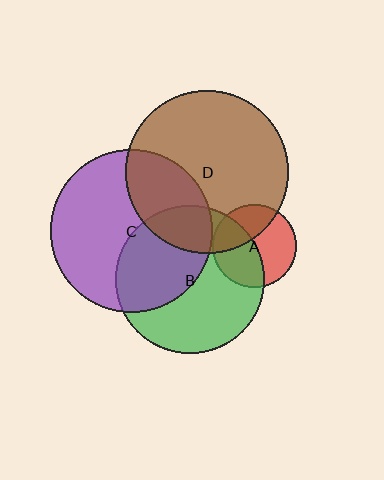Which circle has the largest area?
Circle D (brown).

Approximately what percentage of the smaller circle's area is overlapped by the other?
Approximately 35%.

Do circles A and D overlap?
Yes.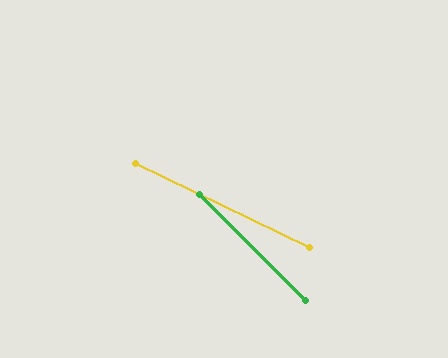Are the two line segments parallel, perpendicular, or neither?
Neither parallel nor perpendicular — they differ by about 19°.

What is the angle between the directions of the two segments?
Approximately 19 degrees.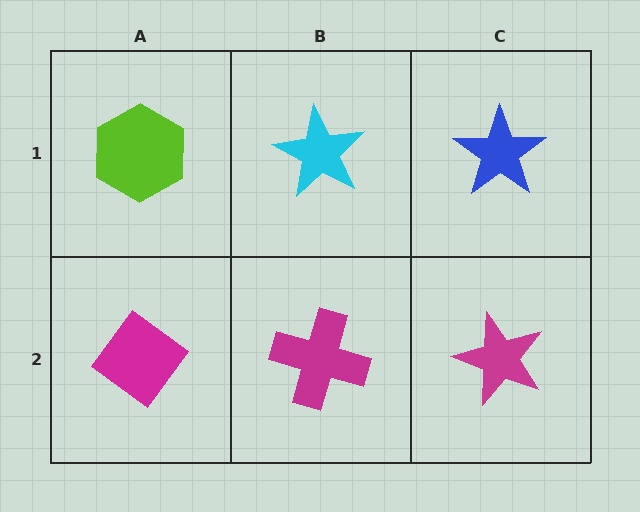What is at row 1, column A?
A lime hexagon.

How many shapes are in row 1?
3 shapes.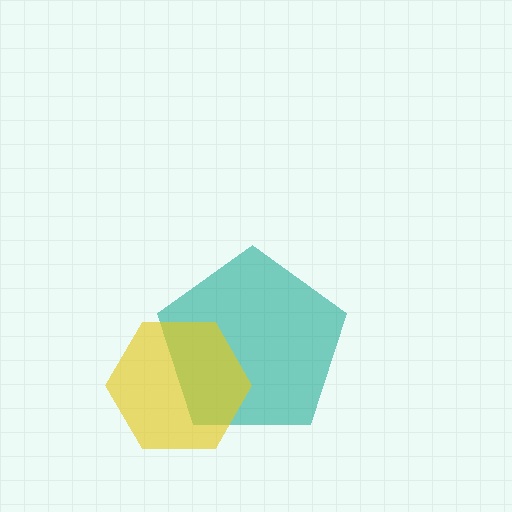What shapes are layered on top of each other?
The layered shapes are: a teal pentagon, a yellow hexagon.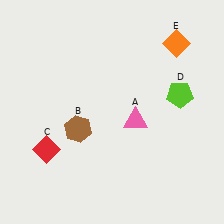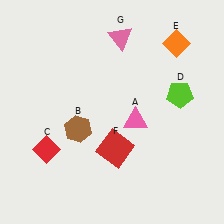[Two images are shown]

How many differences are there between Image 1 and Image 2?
There are 2 differences between the two images.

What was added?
A red square (F), a pink triangle (G) were added in Image 2.